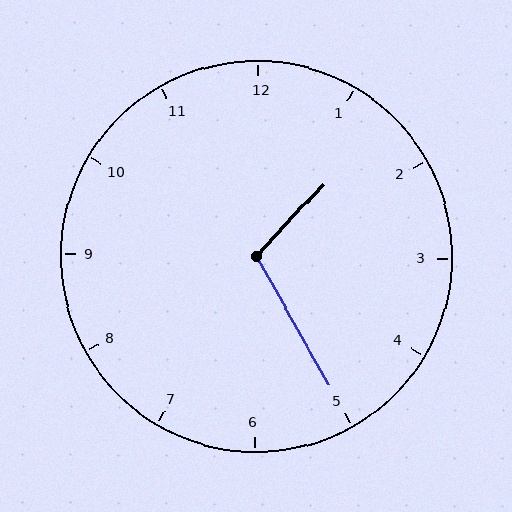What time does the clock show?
1:25.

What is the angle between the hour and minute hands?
Approximately 108 degrees.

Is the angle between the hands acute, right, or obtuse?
It is obtuse.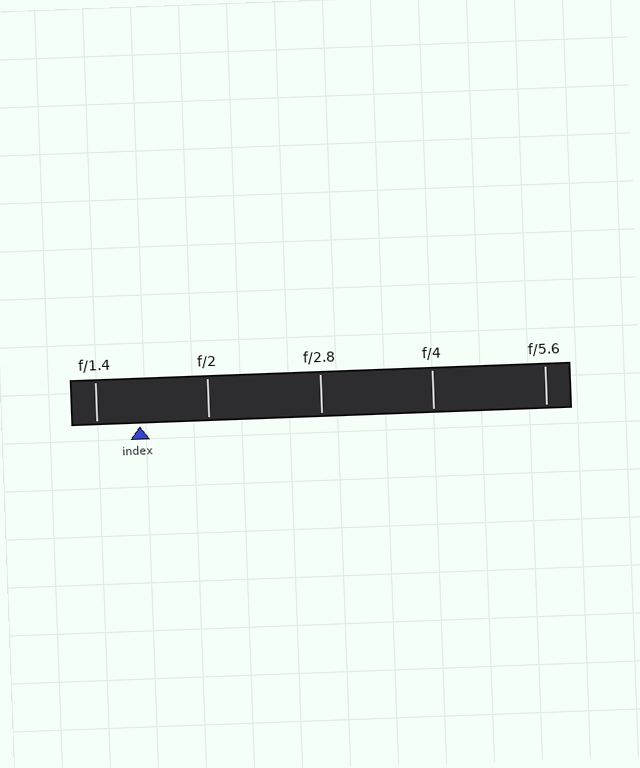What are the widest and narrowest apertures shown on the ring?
The widest aperture shown is f/1.4 and the narrowest is f/5.6.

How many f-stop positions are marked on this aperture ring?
There are 5 f-stop positions marked.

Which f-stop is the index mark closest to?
The index mark is closest to f/1.4.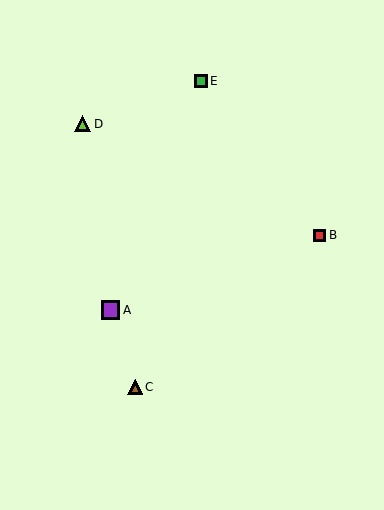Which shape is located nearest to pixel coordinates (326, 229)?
The red square (labeled B) at (320, 235) is nearest to that location.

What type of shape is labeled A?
Shape A is a purple square.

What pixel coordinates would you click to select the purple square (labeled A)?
Click at (110, 310) to select the purple square A.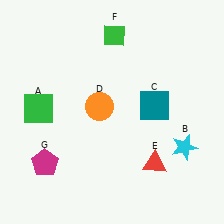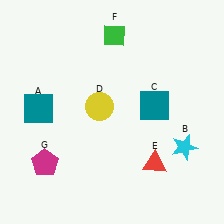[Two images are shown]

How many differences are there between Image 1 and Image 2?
There are 2 differences between the two images.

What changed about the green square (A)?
In Image 1, A is green. In Image 2, it changed to teal.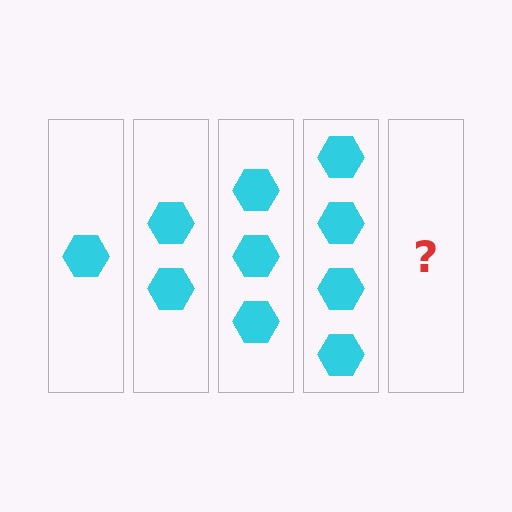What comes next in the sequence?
The next element should be 5 hexagons.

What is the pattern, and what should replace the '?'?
The pattern is that each step adds one more hexagon. The '?' should be 5 hexagons.